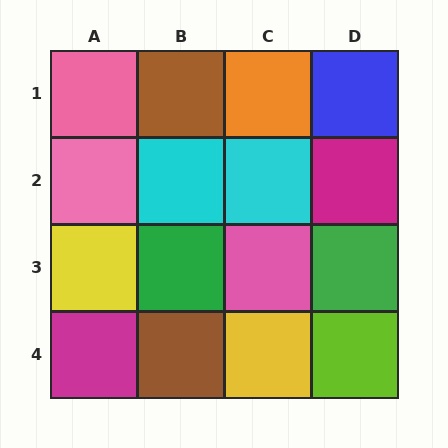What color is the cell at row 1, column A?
Pink.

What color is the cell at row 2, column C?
Cyan.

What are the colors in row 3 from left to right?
Yellow, green, pink, green.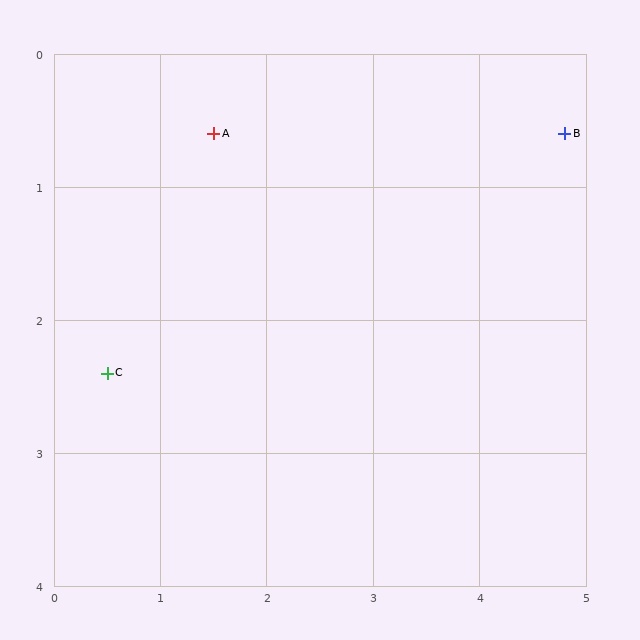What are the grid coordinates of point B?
Point B is at approximately (4.8, 0.6).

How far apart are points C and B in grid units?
Points C and B are about 4.7 grid units apart.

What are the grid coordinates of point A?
Point A is at approximately (1.5, 0.6).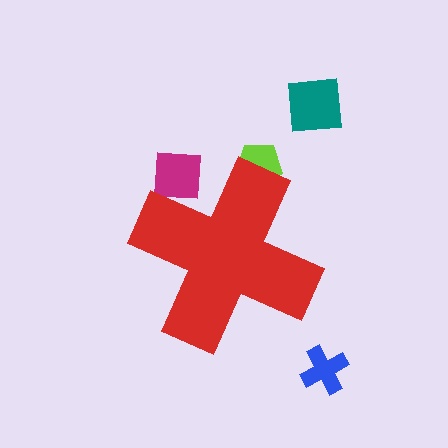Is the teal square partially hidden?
No, the teal square is fully visible.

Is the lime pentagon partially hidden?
Yes, the lime pentagon is partially hidden behind the red cross.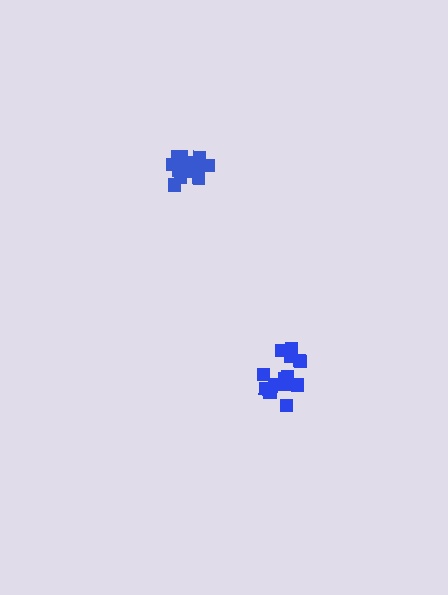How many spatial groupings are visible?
There are 2 spatial groupings.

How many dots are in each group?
Group 1: 15 dots, Group 2: 16 dots (31 total).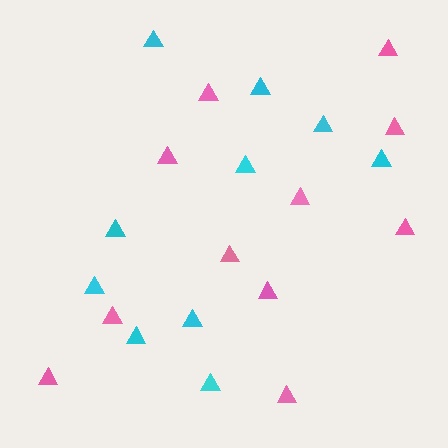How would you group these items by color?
There are 2 groups: one group of cyan triangles (10) and one group of pink triangles (11).